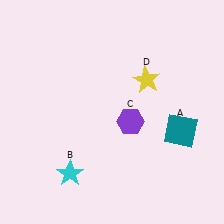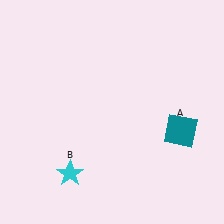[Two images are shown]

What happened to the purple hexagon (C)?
The purple hexagon (C) was removed in Image 2. It was in the bottom-right area of Image 1.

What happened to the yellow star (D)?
The yellow star (D) was removed in Image 2. It was in the top-right area of Image 1.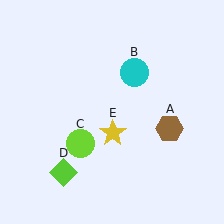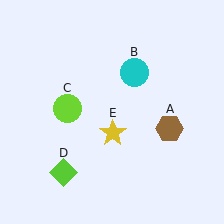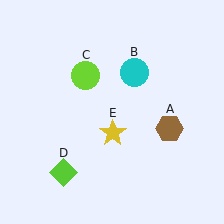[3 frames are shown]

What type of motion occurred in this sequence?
The lime circle (object C) rotated clockwise around the center of the scene.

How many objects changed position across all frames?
1 object changed position: lime circle (object C).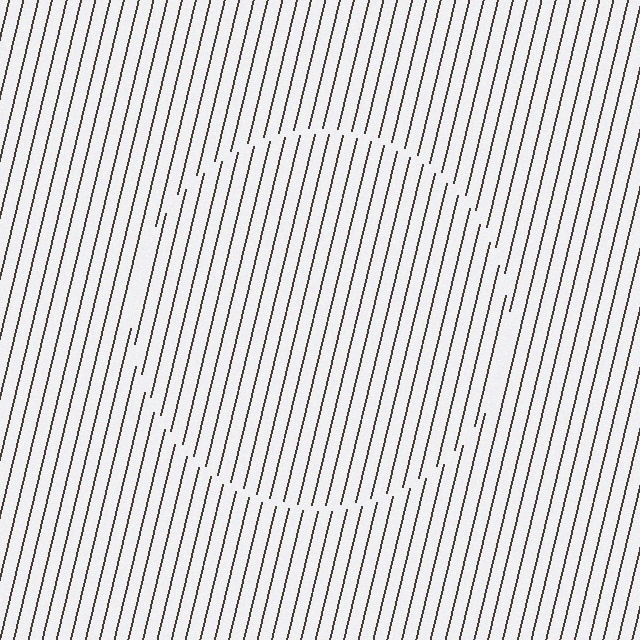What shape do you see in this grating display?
An illusory circle. The interior of the shape contains the same grating, shifted by half a period — the contour is defined by the phase discontinuity where line-ends from the inner and outer gratings abut.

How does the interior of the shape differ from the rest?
The interior of the shape contains the same grating, shifted by half a period — the contour is defined by the phase discontinuity where line-ends from the inner and outer gratings abut.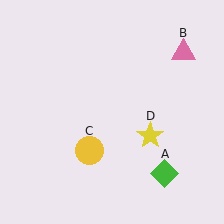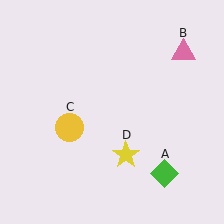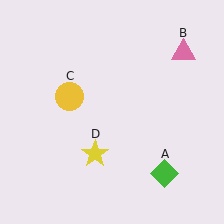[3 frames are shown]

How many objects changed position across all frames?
2 objects changed position: yellow circle (object C), yellow star (object D).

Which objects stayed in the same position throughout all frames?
Green diamond (object A) and pink triangle (object B) remained stationary.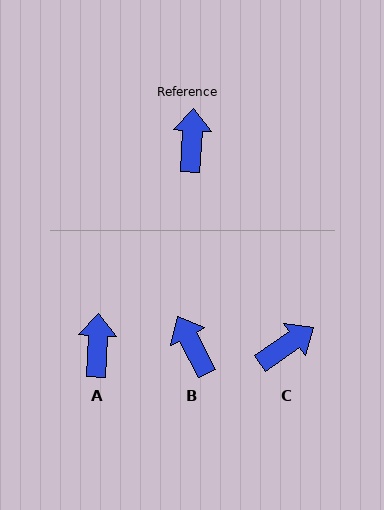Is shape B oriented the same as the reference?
No, it is off by about 30 degrees.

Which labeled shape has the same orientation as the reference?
A.